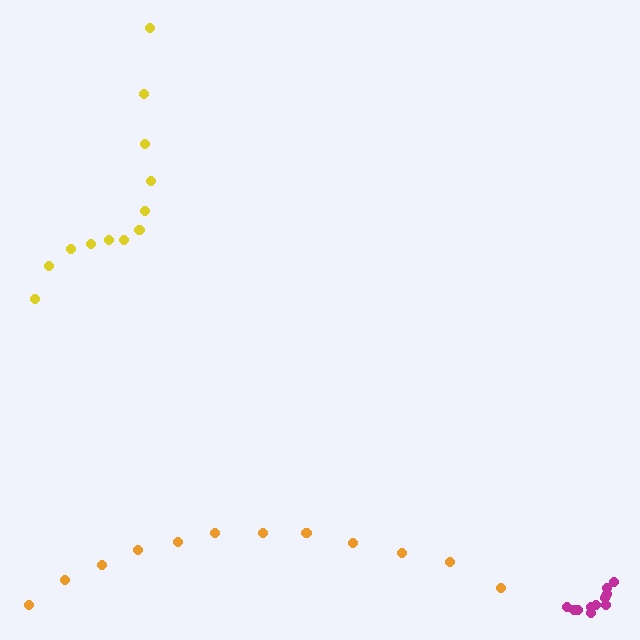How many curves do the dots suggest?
There are 3 distinct paths.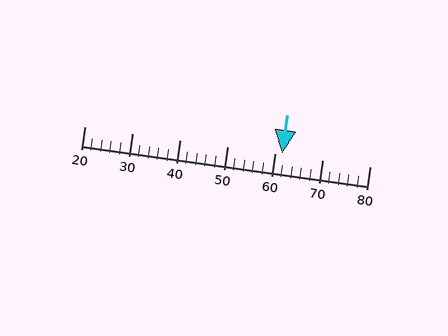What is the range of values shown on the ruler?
The ruler shows values from 20 to 80.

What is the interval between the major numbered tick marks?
The major tick marks are spaced 10 units apart.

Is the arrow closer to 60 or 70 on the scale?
The arrow is closer to 60.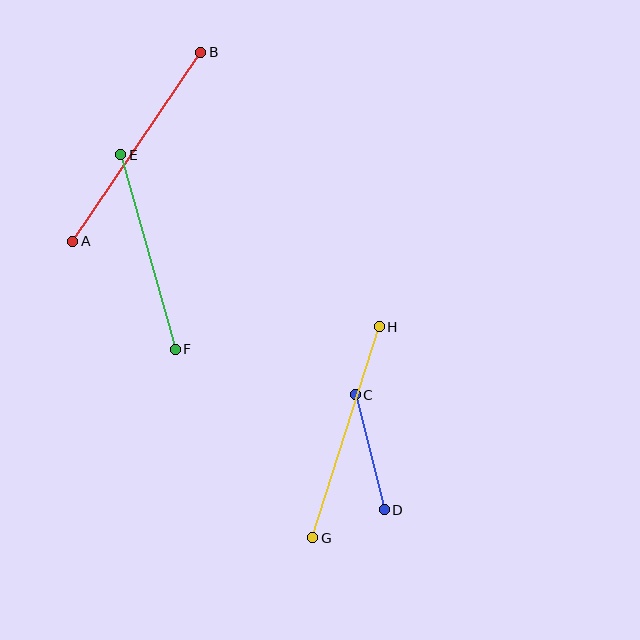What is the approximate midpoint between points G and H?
The midpoint is at approximately (346, 432) pixels.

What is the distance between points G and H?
The distance is approximately 221 pixels.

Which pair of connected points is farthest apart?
Points A and B are farthest apart.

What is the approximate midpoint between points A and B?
The midpoint is at approximately (137, 147) pixels.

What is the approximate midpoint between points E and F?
The midpoint is at approximately (148, 252) pixels.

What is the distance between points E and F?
The distance is approximately 202 pixels.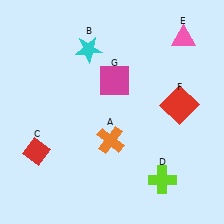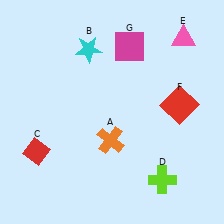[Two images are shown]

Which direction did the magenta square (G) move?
The magenta square (G) moved up.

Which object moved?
The magenta square (G) moved up.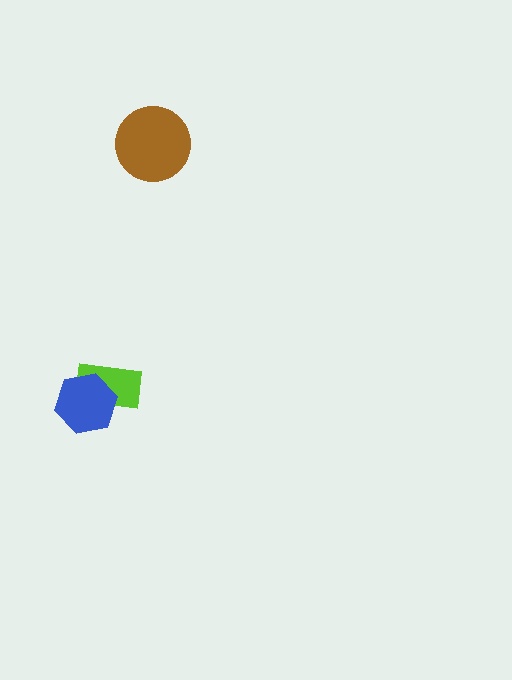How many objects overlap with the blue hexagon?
1 object overlaps with the blue hexagon.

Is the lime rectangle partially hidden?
Yes, it is partially covered by another shape.